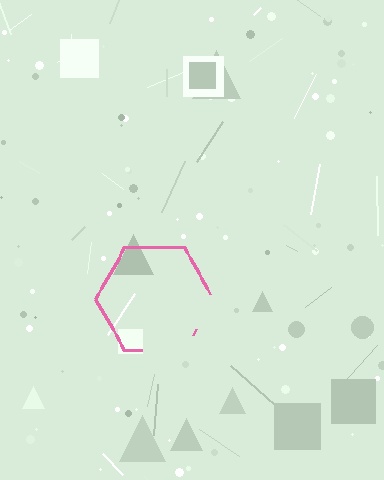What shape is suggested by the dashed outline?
The dashed outline suggests a hexagon.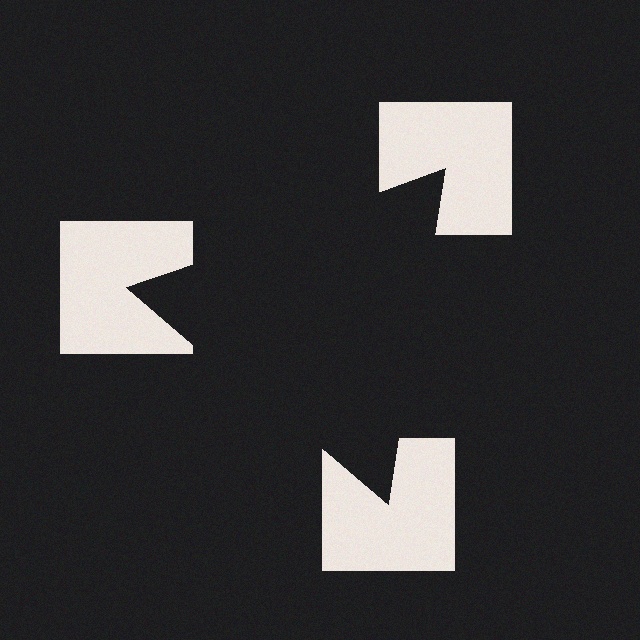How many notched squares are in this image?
There are 3 — one at each vertex of the illusory triangle.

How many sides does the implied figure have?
3 sides.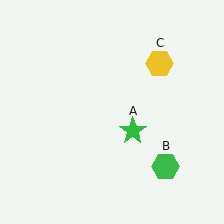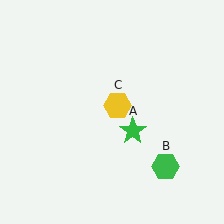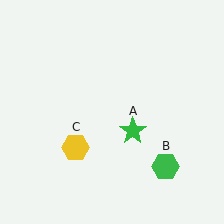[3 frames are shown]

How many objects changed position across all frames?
1 object changed position: yellow hexagon (object C).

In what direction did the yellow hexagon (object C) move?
The yellow hexagon (object C) moved down and to the left.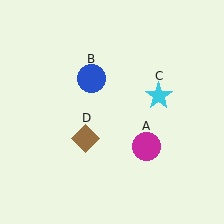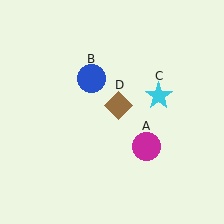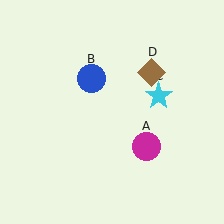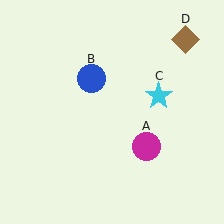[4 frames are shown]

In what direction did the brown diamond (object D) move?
The brown diamond (object D) moved up and to the right.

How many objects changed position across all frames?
1 object changed position: brown diamond (object D).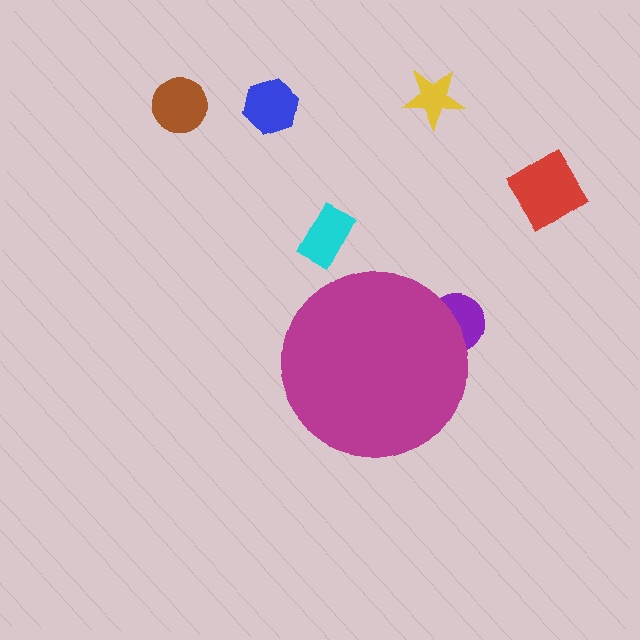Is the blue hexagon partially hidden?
No, the blue hexagon is fully visible.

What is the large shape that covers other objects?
A magenta circle.